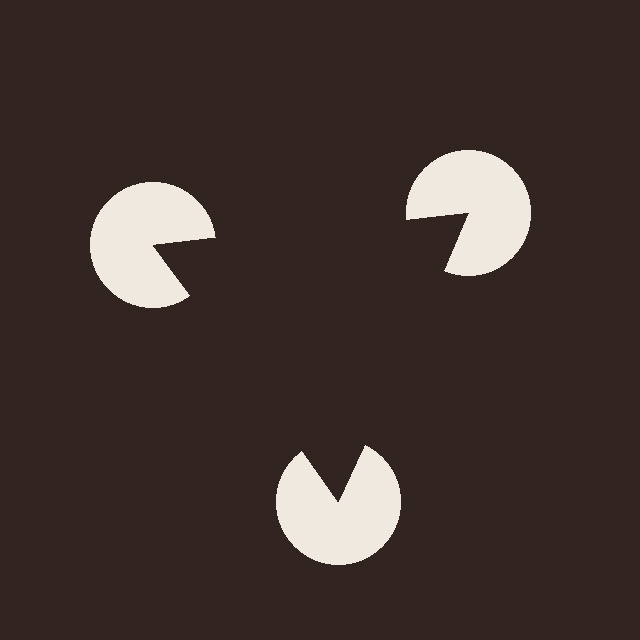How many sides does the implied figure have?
3 sides.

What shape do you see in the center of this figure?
An illusory triangle — its edges are inferred from the aligned wedge cuts in the pac-man discs, not physically drawn.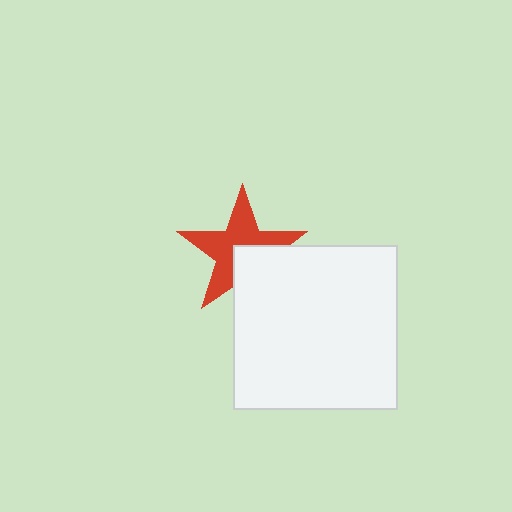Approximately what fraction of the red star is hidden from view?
Roughly 35% of the red star is hidden behind the white square.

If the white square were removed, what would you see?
You would see the complete red star.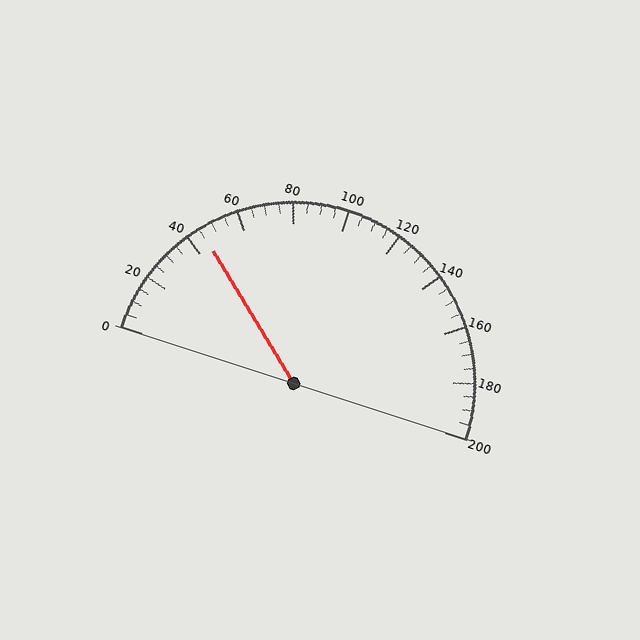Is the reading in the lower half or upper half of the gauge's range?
The reading is in the lower half of the range (0 to 200).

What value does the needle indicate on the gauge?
The needle indicates approximately 45.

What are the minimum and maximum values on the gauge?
The gauge ranges from 0 to 200.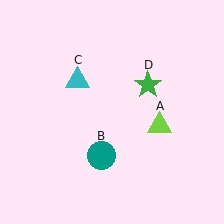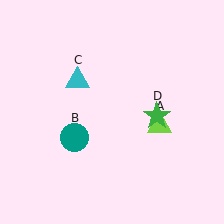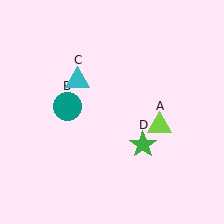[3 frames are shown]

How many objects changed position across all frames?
2 objects changed position: teal circle (object B), green star (object D).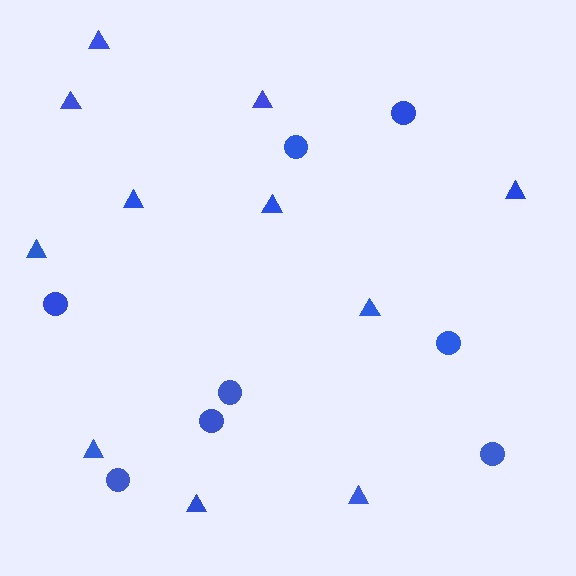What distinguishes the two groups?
There are 2 groups: one group of circles (8) and one group of triangles (11).